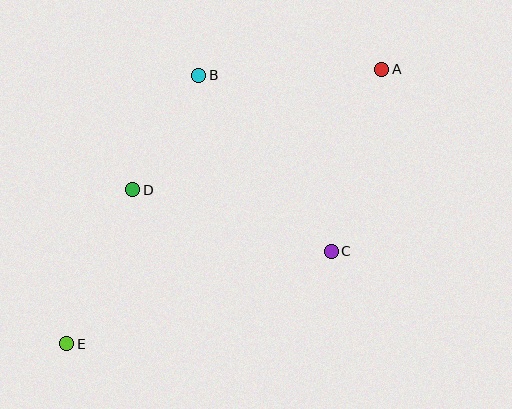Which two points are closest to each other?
Points B and D are closest to each other.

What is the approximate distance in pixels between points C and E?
The distance between C and E is approximately 280 pixels.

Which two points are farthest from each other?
Points A and E are farthest from each other.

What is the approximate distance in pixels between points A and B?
The distance between A and B is approximately 183 pixels.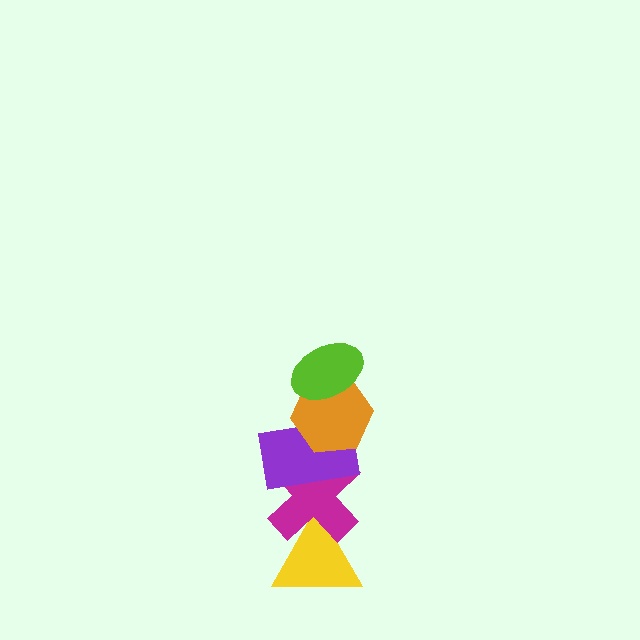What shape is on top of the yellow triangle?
The magenta cross is on top of the yellow triangle.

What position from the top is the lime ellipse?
The lime ellipse is 1st from the top.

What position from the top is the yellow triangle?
The yellow triangle is 5th from the top.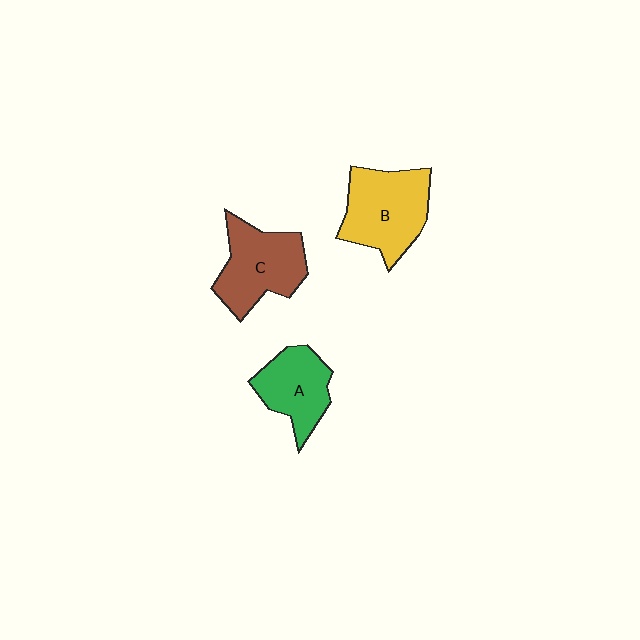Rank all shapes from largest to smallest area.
From largest to smallest: B (yellow), C (brown), A (green).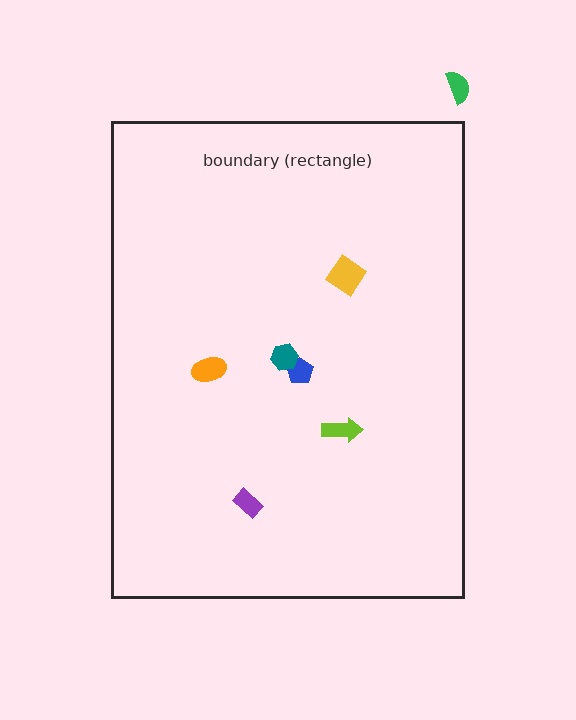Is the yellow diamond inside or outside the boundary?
Inside.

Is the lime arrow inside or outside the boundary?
Inside.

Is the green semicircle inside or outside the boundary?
Outside.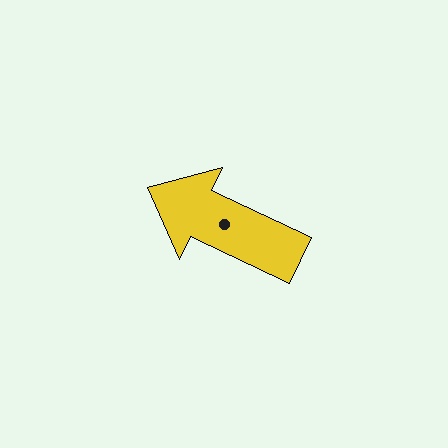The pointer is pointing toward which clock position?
Roughly 10 o'clock.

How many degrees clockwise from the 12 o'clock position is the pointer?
Approximately 295 degrees.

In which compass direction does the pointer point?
Northwest.